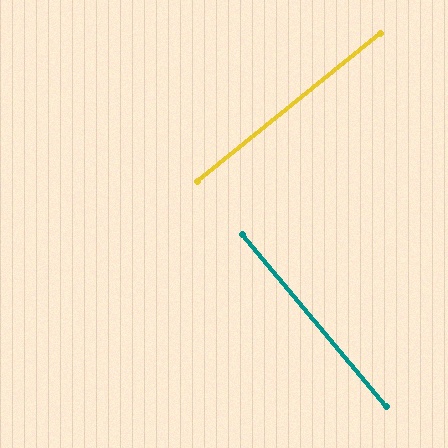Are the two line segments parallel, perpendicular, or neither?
Perpendicular — they meet at approximately 89°.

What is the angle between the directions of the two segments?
Approximately 89 degrees.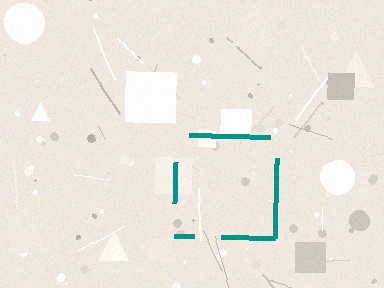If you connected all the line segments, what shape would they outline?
They would outline a square.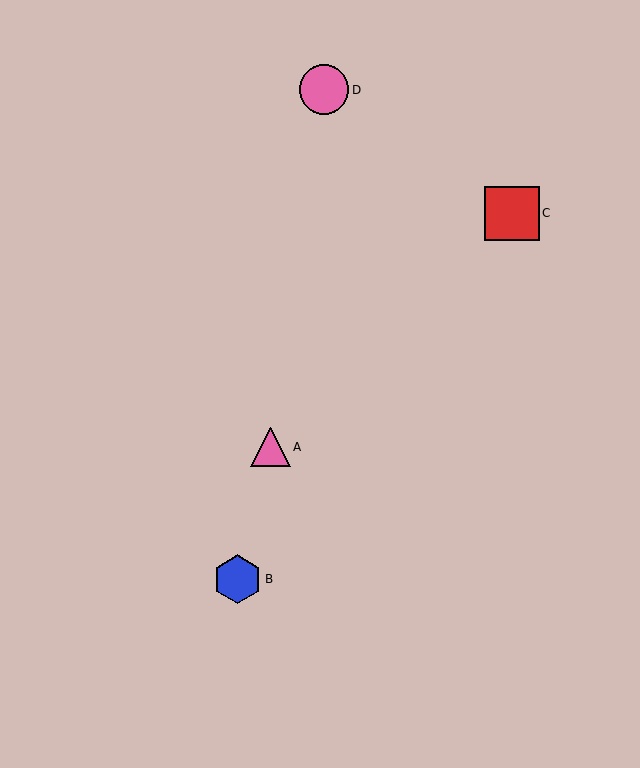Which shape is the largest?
The red square (labeled C) is the largest.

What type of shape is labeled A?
Shape A is a pink triangle.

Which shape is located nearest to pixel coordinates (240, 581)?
The blue hexagon (labeled B) at (238, 579) is nearest to that location.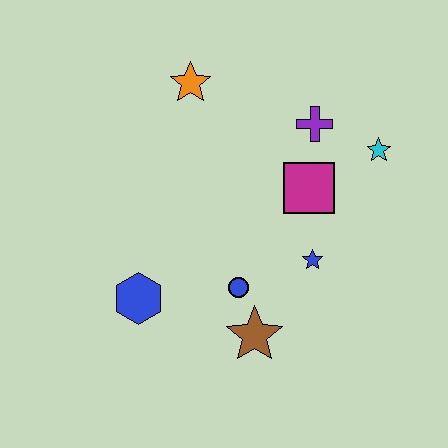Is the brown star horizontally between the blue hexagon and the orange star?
No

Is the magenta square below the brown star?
No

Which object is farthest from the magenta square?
The blue hexagon is farthest from the magenta square.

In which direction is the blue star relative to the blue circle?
The blue star is to the right of the blue circle.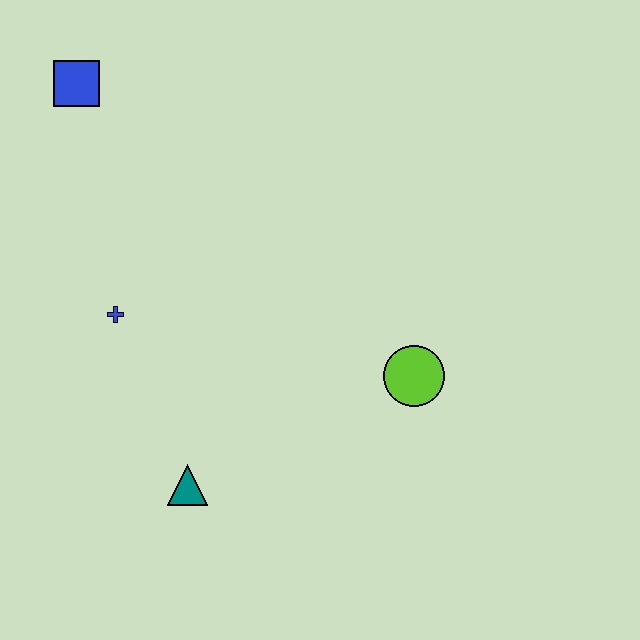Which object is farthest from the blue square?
The lime circle is farthest from the blue square.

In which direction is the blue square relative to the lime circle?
The blue square is to the left of the lime circle.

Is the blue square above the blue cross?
Yes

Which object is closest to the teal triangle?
The blue cross is closest to the teal triangle.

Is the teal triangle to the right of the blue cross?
Yes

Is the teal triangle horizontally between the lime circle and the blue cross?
Yes